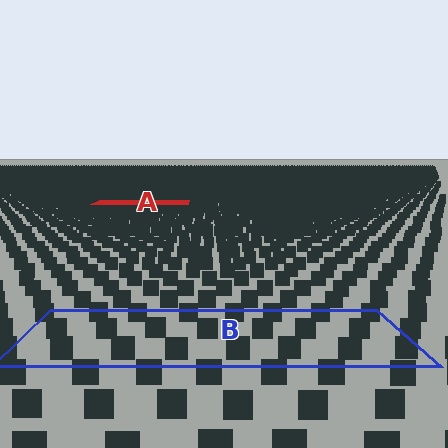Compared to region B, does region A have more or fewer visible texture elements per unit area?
Region A has more texture elements per unit area — they are packed more densely because it is farther away.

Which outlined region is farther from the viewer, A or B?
Region A is farther from the viewer — the texture elements inside it appear smaller and more densely packed.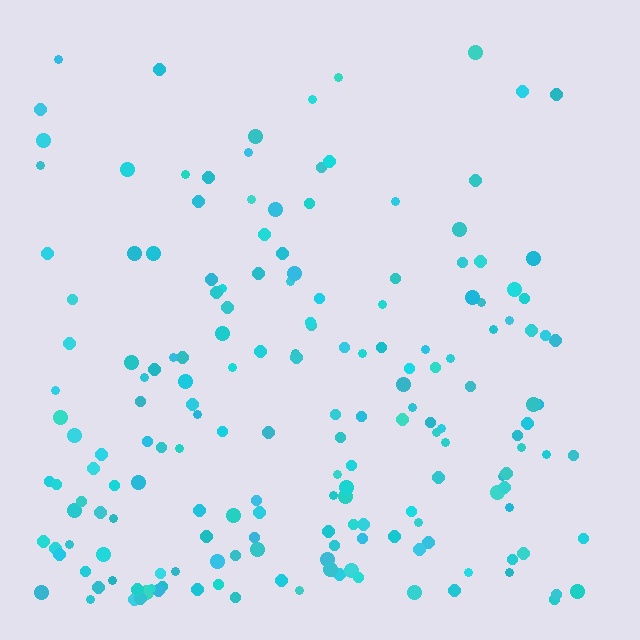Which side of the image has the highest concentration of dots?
The bottom.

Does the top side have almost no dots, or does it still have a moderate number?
Still a moderate number, just noticeably fewer than the bottom.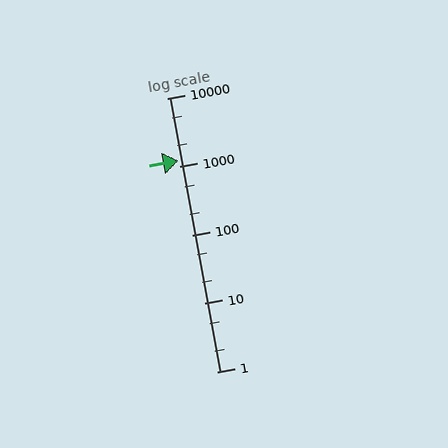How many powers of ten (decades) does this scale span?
The scale spans 4 decades, from 1 to 10000.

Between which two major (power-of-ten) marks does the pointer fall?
The pointer is between 1000 and 10000.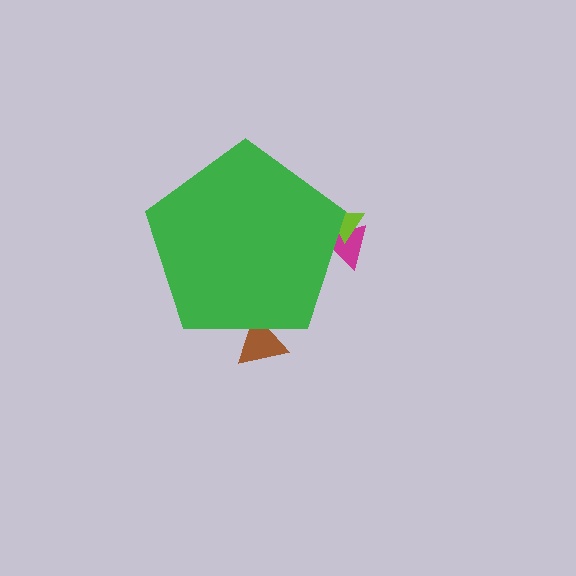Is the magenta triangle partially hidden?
Yes, the magenta triangle is partially hidden behind the green pentagon.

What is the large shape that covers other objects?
A green pentagon.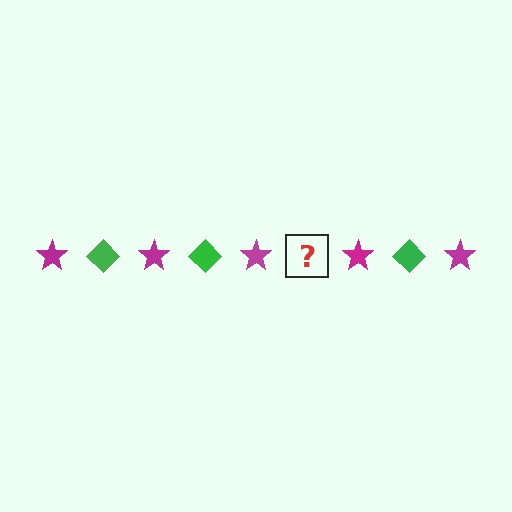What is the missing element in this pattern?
The missing element is a green diamond.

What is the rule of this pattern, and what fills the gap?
The rule is that the pattern alternates between magenta star and green diamond. The gap should be filled with a green diamond.